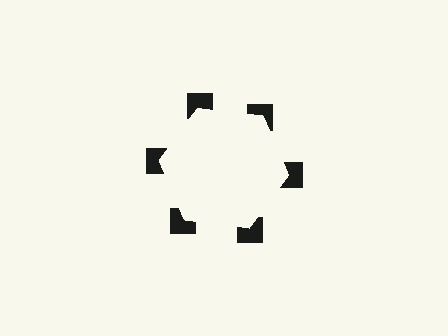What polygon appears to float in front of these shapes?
An illusory hexagon — its edges are inferred from the aligned wedge cuts in the notched squares, not physically drawn.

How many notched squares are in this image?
There are 6 — one at each vertex of the illusory hexagon.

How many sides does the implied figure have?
6 sides.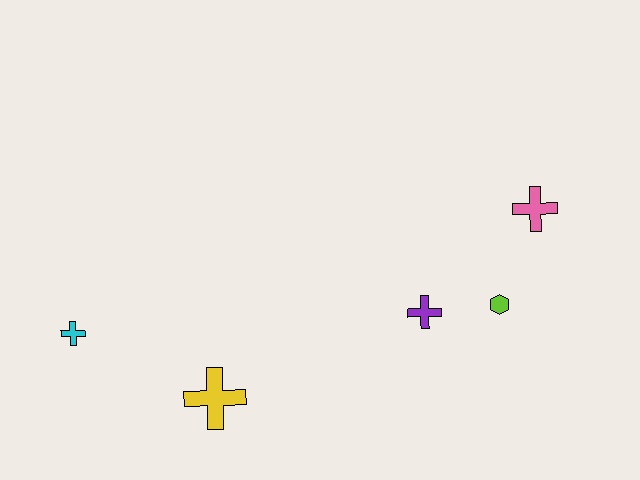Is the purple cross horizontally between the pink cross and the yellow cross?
Yes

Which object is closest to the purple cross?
The lime hexagon is closest to the purple cross.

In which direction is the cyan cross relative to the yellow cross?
The cyan cross is to the left of the yellow cross.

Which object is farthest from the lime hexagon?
The cyan cross is farthest from the lime hexagon.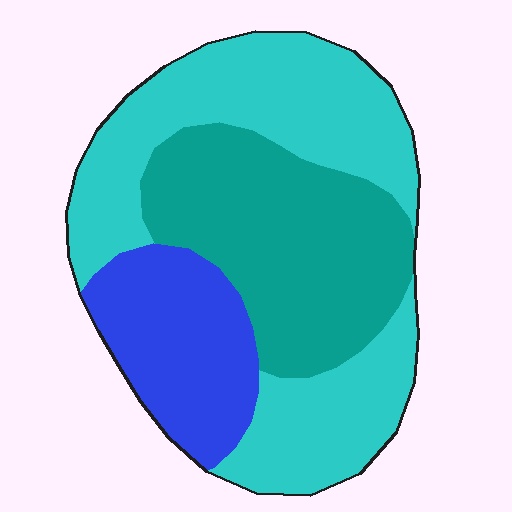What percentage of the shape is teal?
Teal takes up about one third (1/3) of the shape.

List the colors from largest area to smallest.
From largest to smallest: cyan, teal, blue.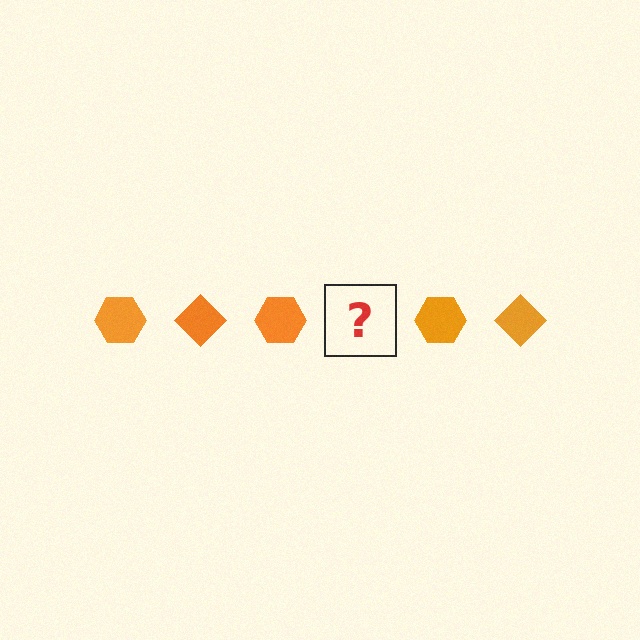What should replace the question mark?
The question mark should be replaced with an orange diamond.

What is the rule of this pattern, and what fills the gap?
The rule is that the pattern cycles through hexagon, diamond shapes in orange. The gap should be filled with an orange diamond.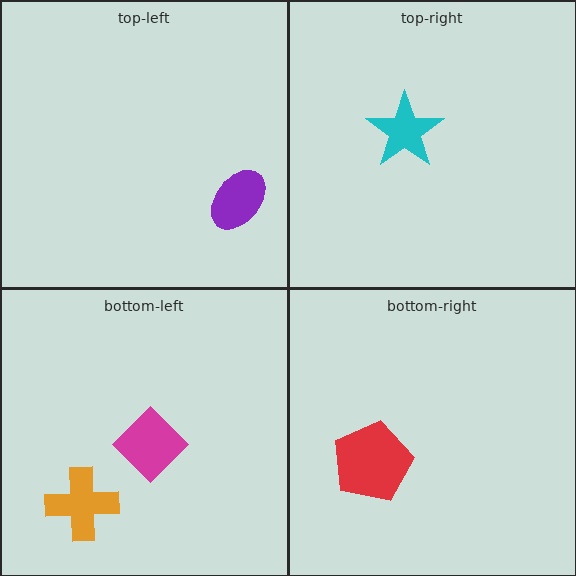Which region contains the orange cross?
The bottom-left region.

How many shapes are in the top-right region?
1.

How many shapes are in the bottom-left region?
2.